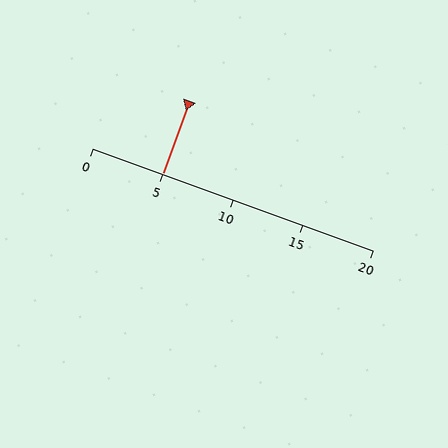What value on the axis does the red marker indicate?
The marker indicates approximately 5.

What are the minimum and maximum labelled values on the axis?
The axis runs from 0 to 20.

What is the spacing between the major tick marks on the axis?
The major ticks are spaced 5 apart.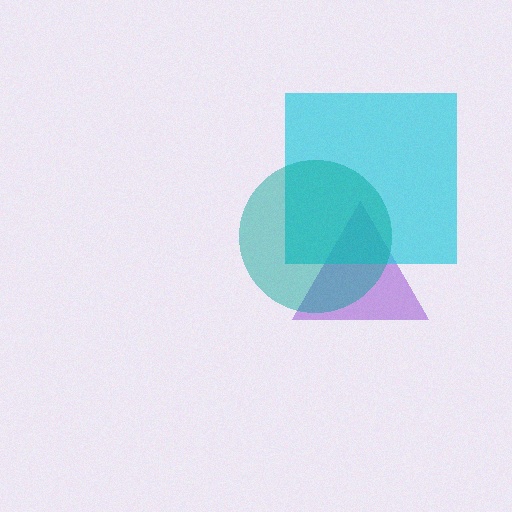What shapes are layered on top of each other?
The layered shapes are: a purple triangle, a cyan square, a teal circle.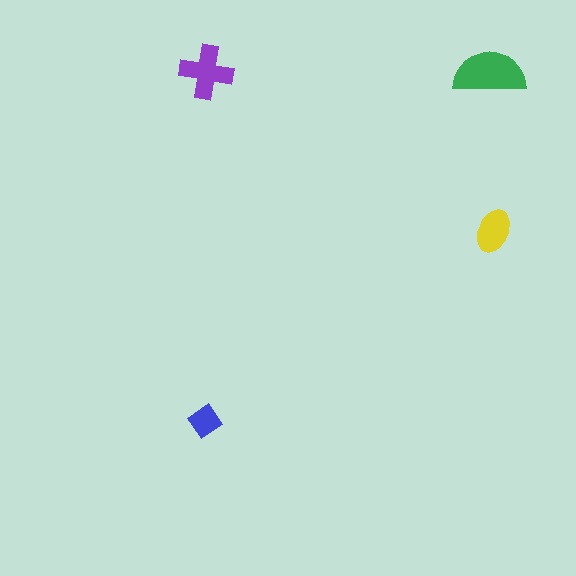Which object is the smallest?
The blue diamond.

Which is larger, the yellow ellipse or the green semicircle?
The green semicircle.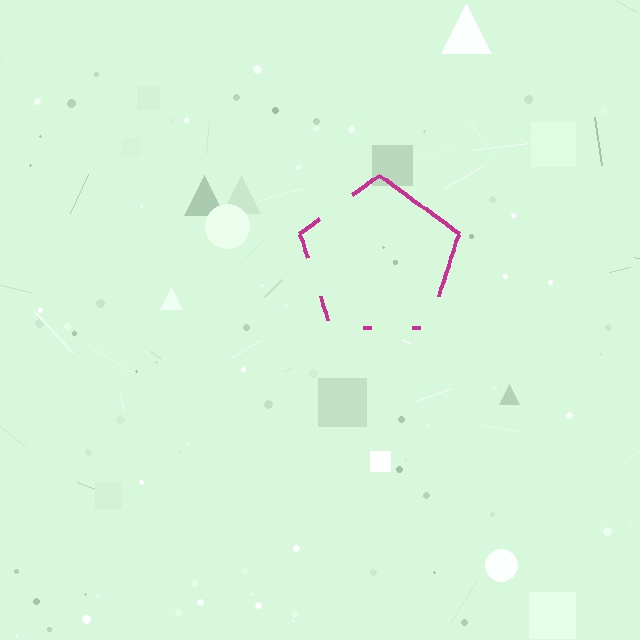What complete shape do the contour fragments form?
The contour fragments form a pentagon.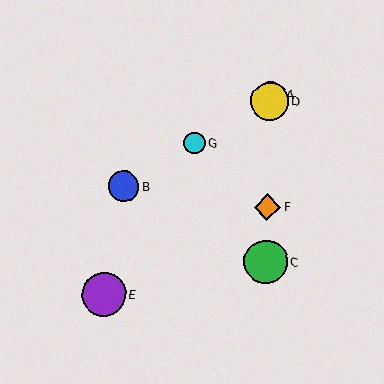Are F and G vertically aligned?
No, F is at x≈267 and G is at x≈195.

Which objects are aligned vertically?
Objects A, C, D, F are aligned vertically.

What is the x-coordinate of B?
Object B is at x≈124.